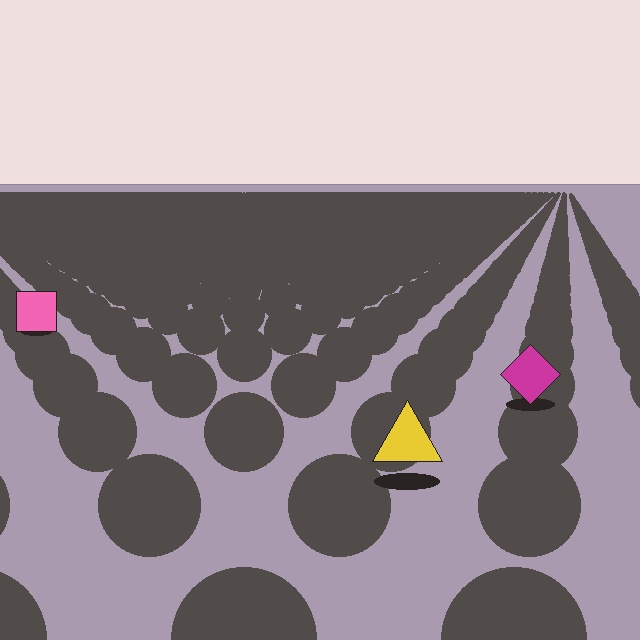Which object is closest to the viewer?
The yellow triangle is closest. The texture marks near it are larger and more spread out.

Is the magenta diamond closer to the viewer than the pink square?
Yes. The magenta diamond is closer — you can tell from the texture gradient: the ground texture is coarser near it.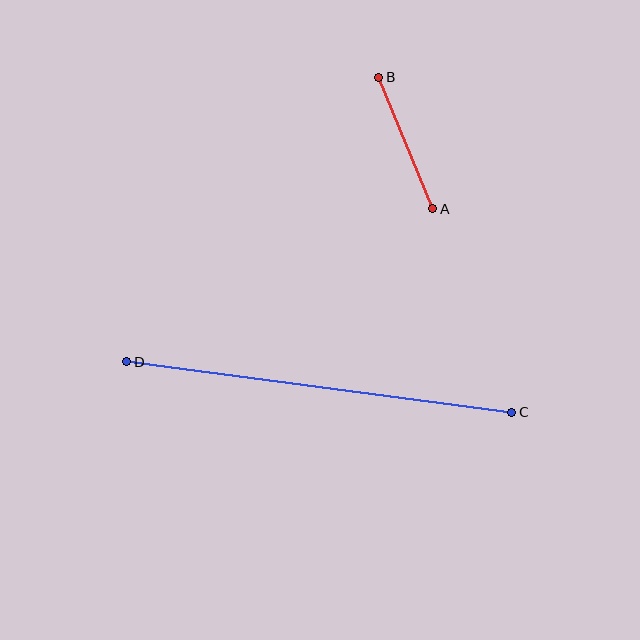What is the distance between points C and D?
The distance is approximately 388 pixels.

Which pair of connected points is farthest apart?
Points C and D are farthest apart.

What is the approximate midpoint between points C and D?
The midpoint is at approximately (319, 387) pixels.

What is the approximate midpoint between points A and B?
The midpoint is at approximately (406, 143) pixels.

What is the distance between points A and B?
The distance is approximately 142 pixels.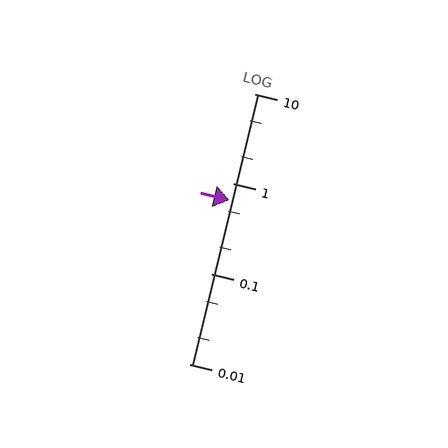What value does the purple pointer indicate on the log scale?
The pointer indicates approximately 0.66.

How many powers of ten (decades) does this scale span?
The scale spans 3 decades, from 0.01 to 10.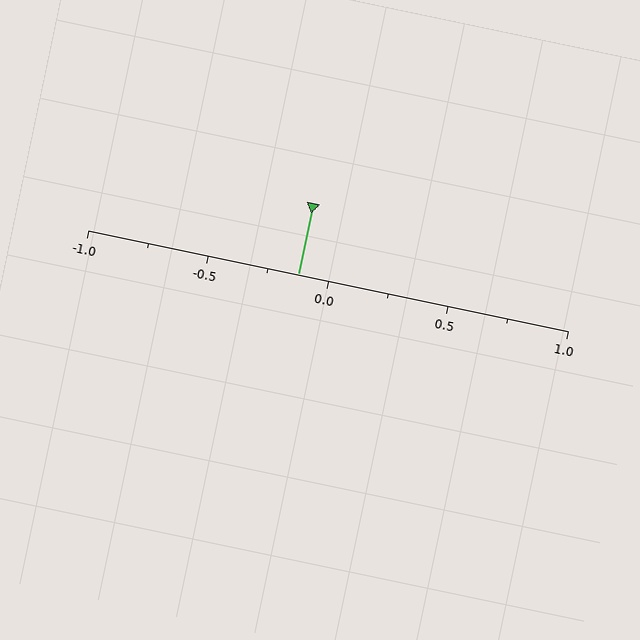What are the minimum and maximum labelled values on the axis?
The axis runs from -1.0 to 1.0.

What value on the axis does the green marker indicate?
The marker indicates approximately -0.12.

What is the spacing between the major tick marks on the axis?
The major ticks are spaced 0.5 apart.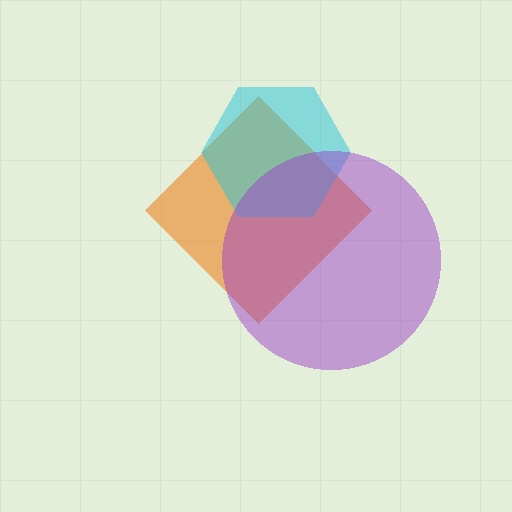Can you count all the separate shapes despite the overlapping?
Yes, there are 3 separate shapes.